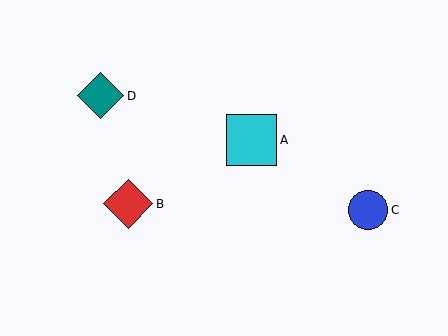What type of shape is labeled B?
Shape B is a red diamond.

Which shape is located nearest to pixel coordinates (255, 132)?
The cyan square (labeled A) at (251, 140) is nearest to that location.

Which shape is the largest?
The cyan square (labeled A) is the largest.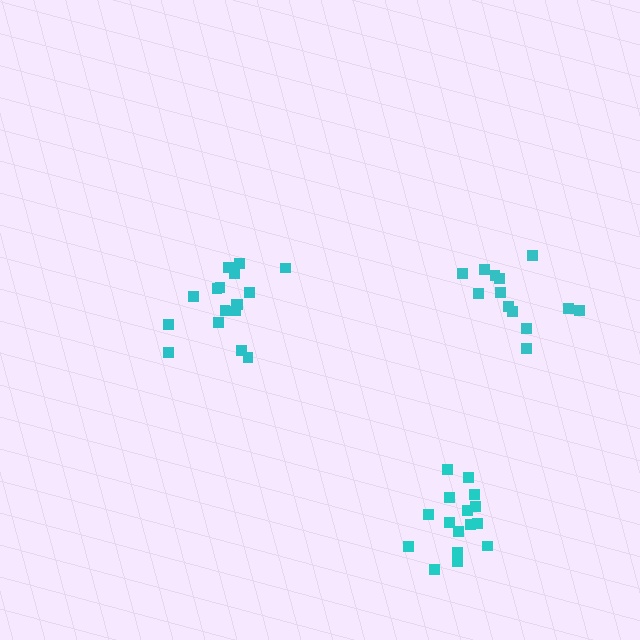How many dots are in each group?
Group 1: 17 dots, Group 2: 16 dots, Group 3: 13 dots (46 total).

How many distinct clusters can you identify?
There are 3 distinct clusters.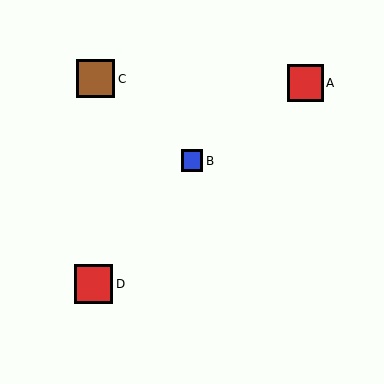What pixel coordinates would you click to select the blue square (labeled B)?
Click at (192, 161) to select the blue square B.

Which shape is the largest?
The red square (labeled D) is the largest.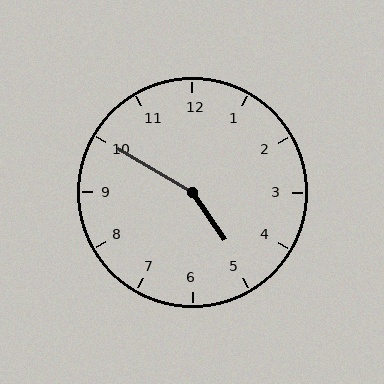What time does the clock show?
4:50.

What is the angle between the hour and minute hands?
Approximately 155 degrees.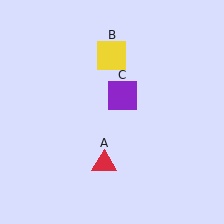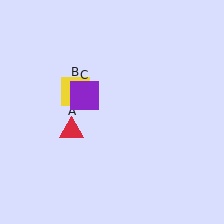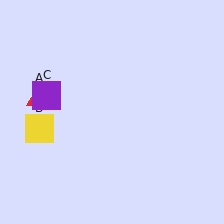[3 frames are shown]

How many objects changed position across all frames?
3 objects changed position: red triangle (object A), yellow square (object B), purple square (object C).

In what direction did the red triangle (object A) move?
The red triangle (object A) moved up and to the left.